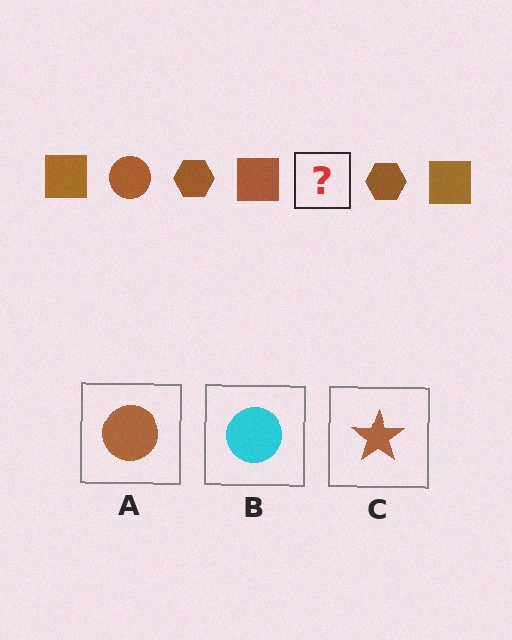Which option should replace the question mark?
Option A.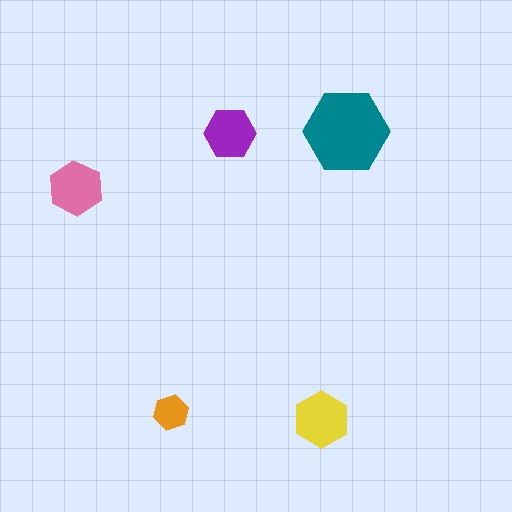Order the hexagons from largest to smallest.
the teal one, the yellow one, the pink one, the purple one, the orange one.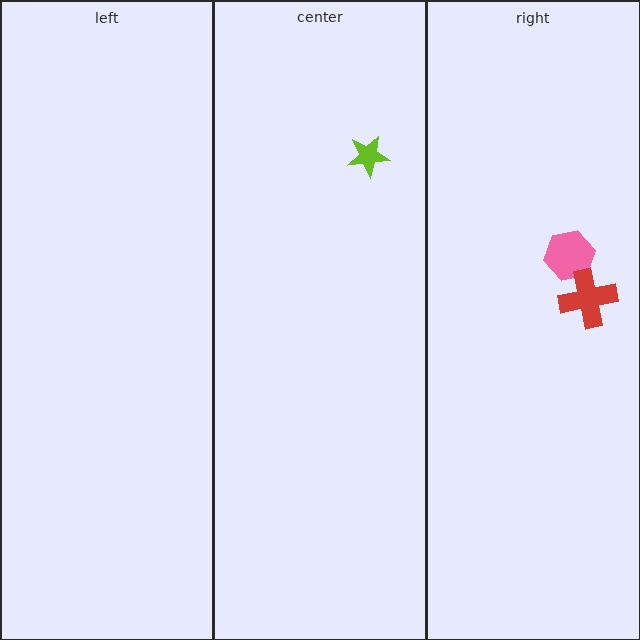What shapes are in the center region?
The lime star.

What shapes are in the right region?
The pink hexagon, the red cross.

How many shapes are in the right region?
2.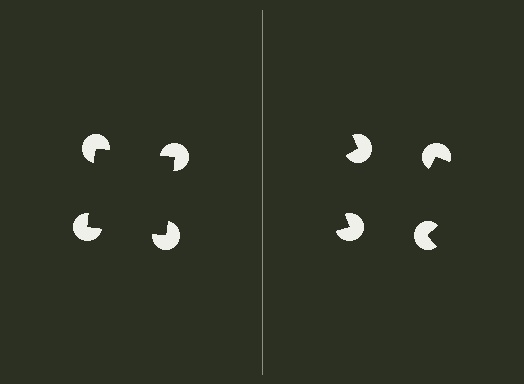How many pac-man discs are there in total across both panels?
8 — 4 on each side.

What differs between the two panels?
The pac-man discs are positioned identically on both sides; only the wedge orientations differ. On the left they align to a square; on the right they are misaligned.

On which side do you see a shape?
An illusory square appears on the left side. On the right side the wedge cuts are rotated, so no coherent shape forms.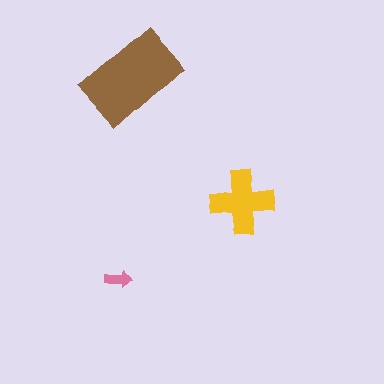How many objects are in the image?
There are 3 objects in the image.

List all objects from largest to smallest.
The brown rectangle, the yellow cross, the pink arrow.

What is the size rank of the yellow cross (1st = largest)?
2nd.